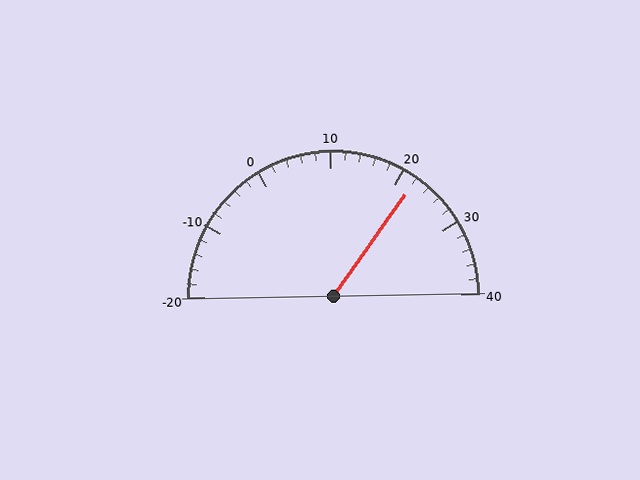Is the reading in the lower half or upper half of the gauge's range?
The reading is in the upper half of the range (-20 to 40).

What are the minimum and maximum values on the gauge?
The gauge ranges from -20 to 40.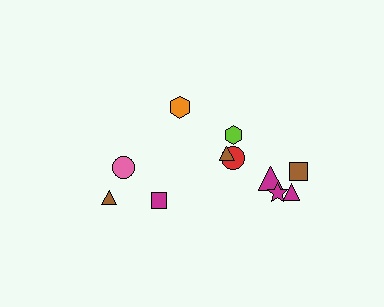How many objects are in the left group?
There are 4 objects.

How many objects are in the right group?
There are 7 objects.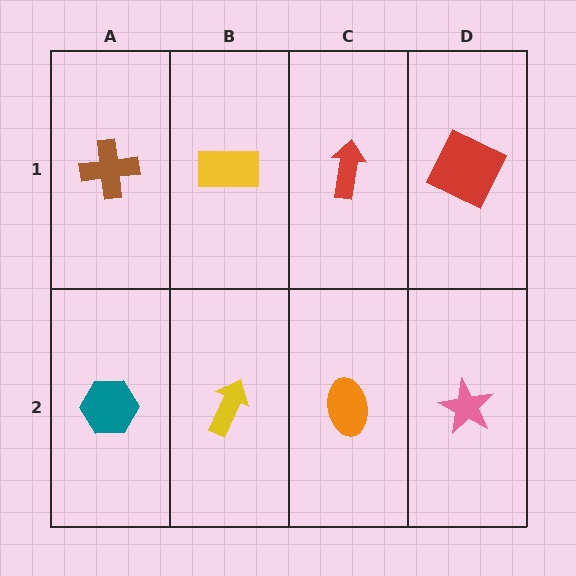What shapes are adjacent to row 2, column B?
A yellow rectangle (row 1, column B), a teal hexagon (row 2, column A), an orange ellipse (row 2, column C).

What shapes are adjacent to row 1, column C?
An orange ellipse (row 2, column C), a yellow rectangle (row 1, column B), a red square (row 1, column D).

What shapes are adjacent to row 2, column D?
A red square (row 1, column D), an orange ellipse (row 2, column C).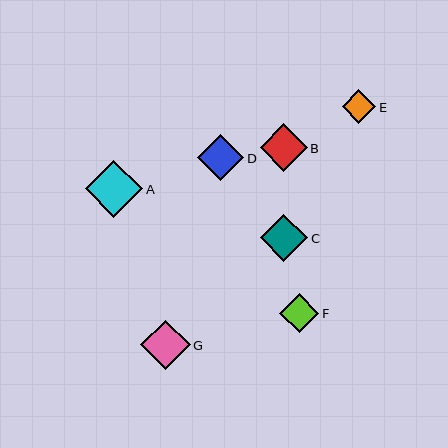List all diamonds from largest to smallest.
From largest to smallest: A, G, B, C, D, F, E.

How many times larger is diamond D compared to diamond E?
Diamond D is approximately 1.4 times the size of diamond E.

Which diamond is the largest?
Diamond A is the largest with a size of approximately 58 pixels.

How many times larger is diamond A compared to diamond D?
Diamond A is approximately 1.2 times the size of diamond D.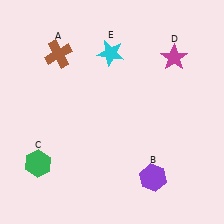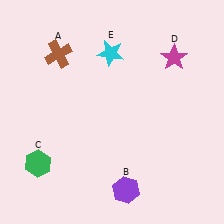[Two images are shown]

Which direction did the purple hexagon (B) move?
The purple hexagon (B) moved left.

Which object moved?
The purple hexagon (B) moved left.